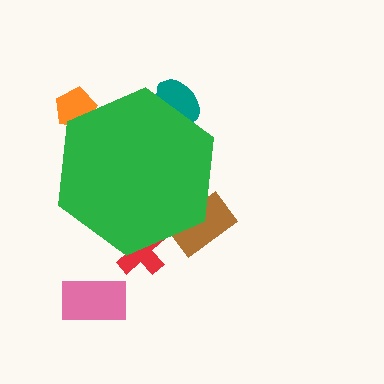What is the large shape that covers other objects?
A green hexagon.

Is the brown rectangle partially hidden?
Yes, the brown rectangle is partially hidden behind the green hexagon.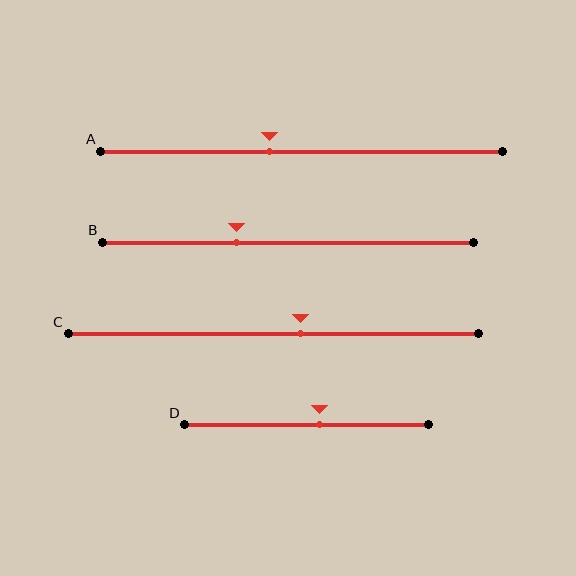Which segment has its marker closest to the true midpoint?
Segment D has its marker closest to the true midpoint.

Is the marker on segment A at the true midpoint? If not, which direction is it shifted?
No, the marker on segment A is shifted to the left by about 8% of the segment length.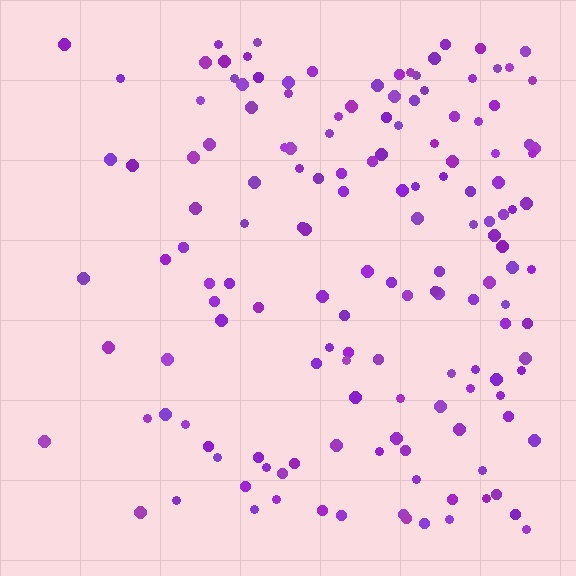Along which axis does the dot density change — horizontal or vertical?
Horizontal.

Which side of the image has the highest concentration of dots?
The right.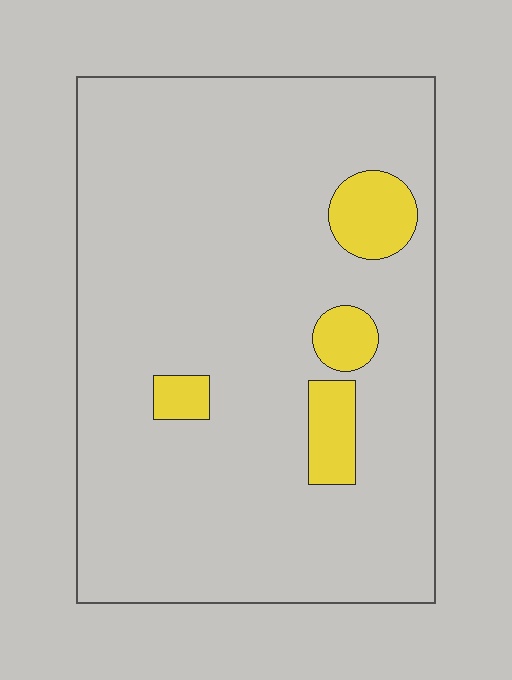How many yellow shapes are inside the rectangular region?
4.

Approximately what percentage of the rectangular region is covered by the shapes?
Approximately 10%.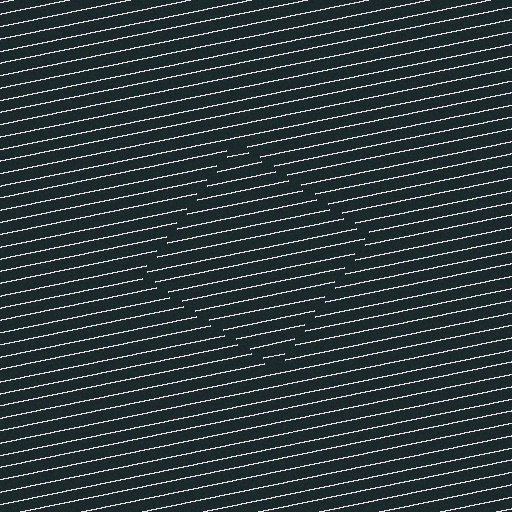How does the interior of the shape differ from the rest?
The interior of the shape contains the same grating, shifted by half a period — the contour is defined by the phase discontinuity where line-ends from the inner and outer gratings abut.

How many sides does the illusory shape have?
4 sides — the line-ends trace a square.